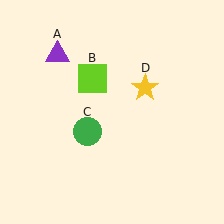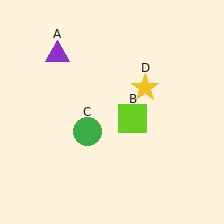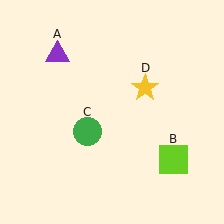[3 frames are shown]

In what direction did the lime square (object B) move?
The lime square (object B) moved down and to the right.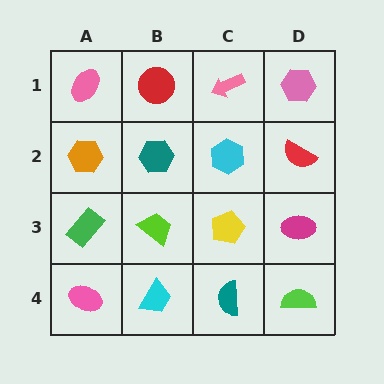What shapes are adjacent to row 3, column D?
A red semicircle (row 2, column D), a lime semicircle (row 4, column D), a yellow pentagon (row 3, column C).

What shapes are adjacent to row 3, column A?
An orange hexagon (row 2, column A), a pink ellipse (row 4, column A), a lime trapezoid (row 3, column B).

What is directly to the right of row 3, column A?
A lime trapezoid.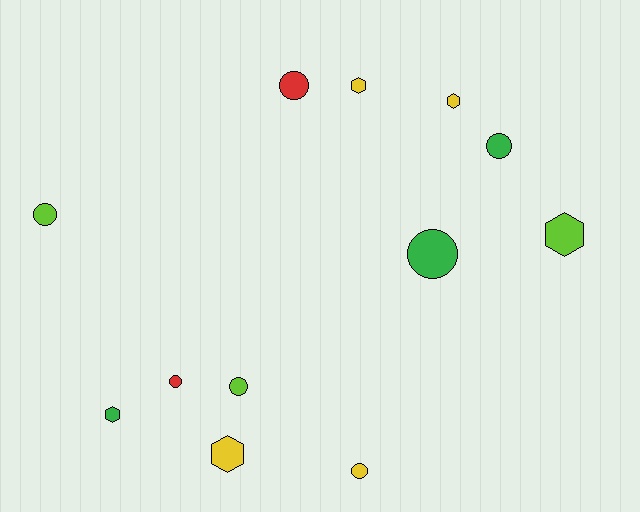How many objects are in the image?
There are 12 objects.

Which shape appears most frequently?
Circle, with 7 objects.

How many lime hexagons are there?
There is 1 lime hexagon.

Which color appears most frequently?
Yellow, with 4 objects.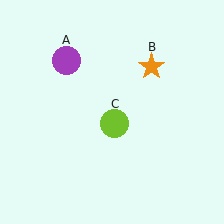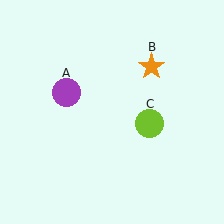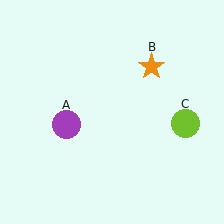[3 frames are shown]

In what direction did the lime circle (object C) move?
The lime circle (object C) moved right.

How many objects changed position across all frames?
2 objects changed position: purple circle (object A), lime circle (object C).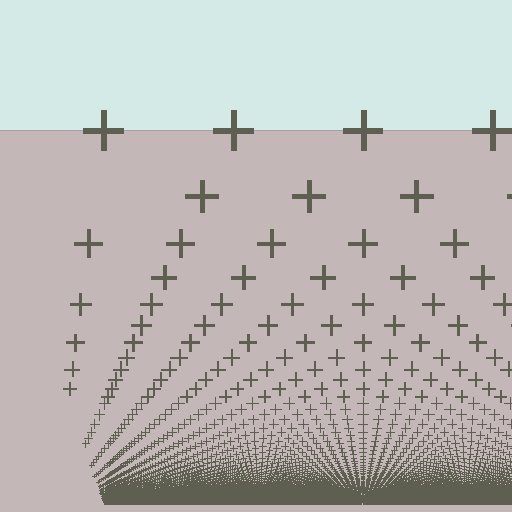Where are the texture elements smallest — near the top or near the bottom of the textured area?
Near the bottom.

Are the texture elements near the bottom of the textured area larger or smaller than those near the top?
Smaller. The gradient is inverted — elements near the bottom are smaller and denser.